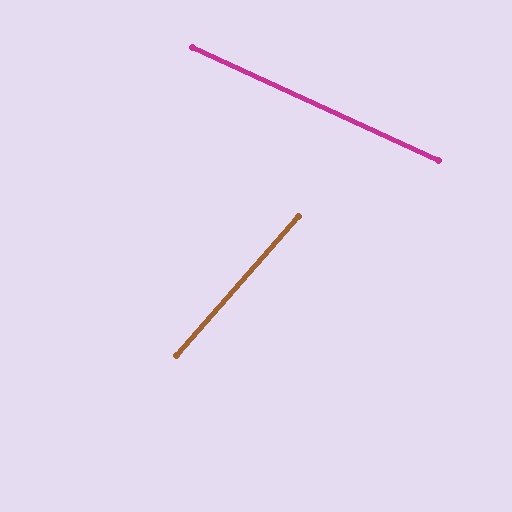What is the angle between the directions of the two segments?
Approximately 73 degrees.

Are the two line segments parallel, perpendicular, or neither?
Neither parallel nor perpendicular — they differ by about 73°.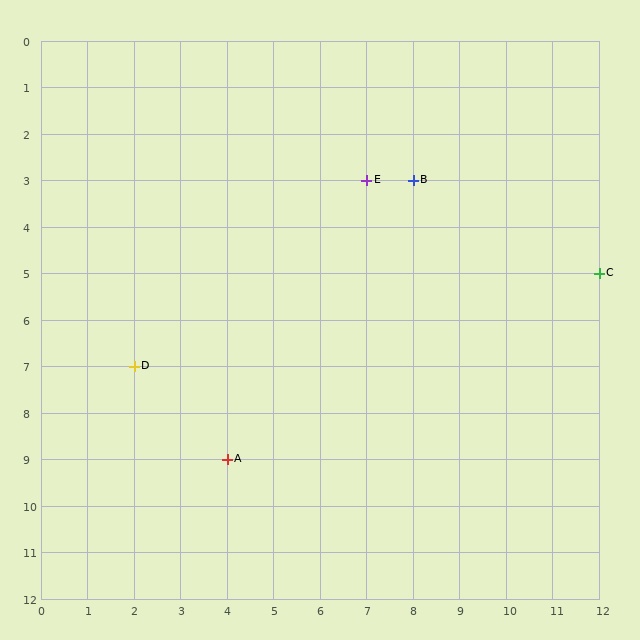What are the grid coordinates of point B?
Point B is at grid coordinates (8, 3).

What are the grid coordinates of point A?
Point A is at grid coordinates (4, 9).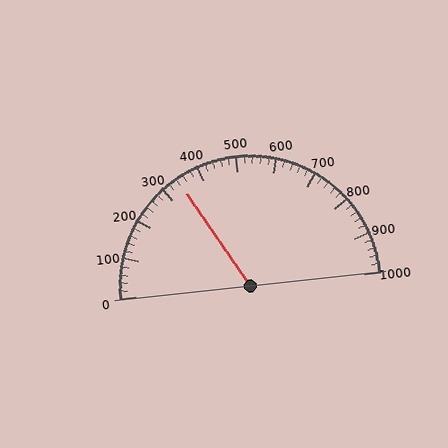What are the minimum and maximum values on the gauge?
The gauge ranges from 0 to 1000.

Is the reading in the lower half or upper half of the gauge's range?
The reading is in the lower half of the range (0 to 1000).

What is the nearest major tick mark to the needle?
The nearest major tick mark is 300.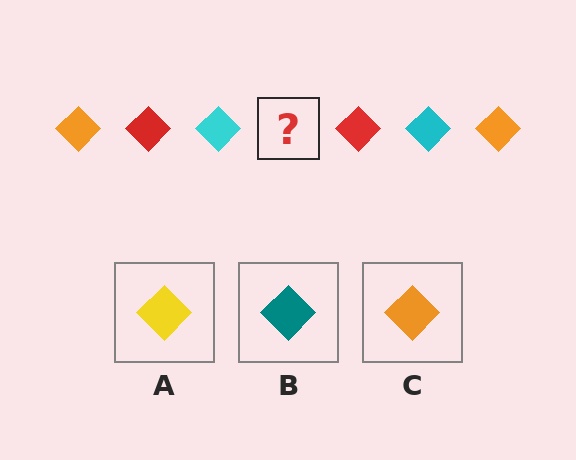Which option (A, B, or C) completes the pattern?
C.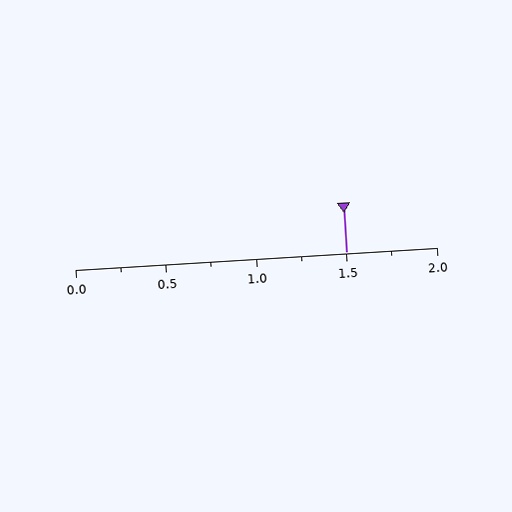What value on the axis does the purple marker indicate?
The marker indicates approximately 1.5.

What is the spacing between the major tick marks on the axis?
The major ticks are spaced 0.5 apart.